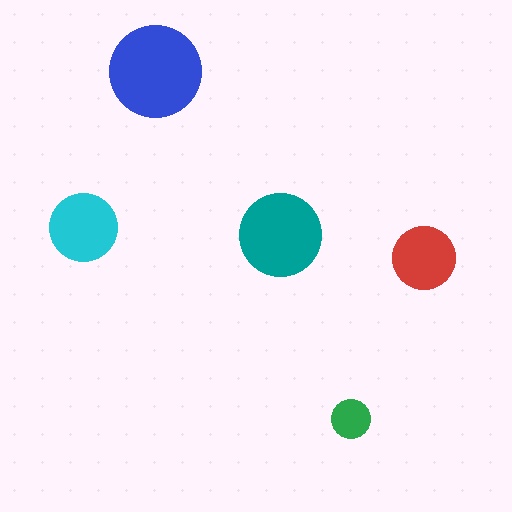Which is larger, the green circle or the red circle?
The red one.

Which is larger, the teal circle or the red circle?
The teal one.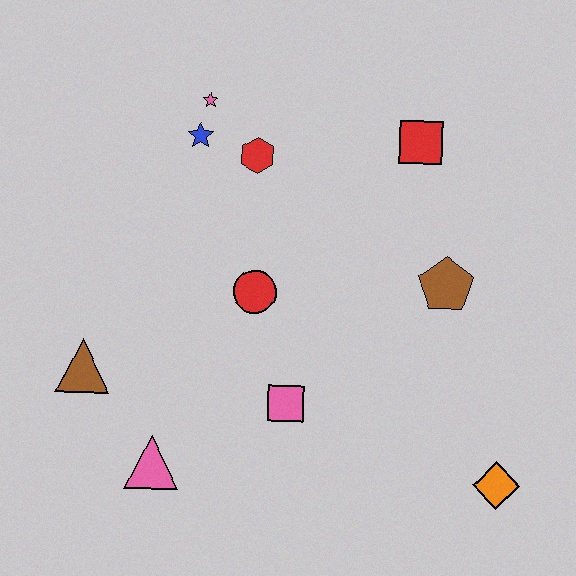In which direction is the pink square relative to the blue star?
The pink square is below the blue star.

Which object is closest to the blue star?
The pink star is closest to the blue star.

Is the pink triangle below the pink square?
Yes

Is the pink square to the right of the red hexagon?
Yes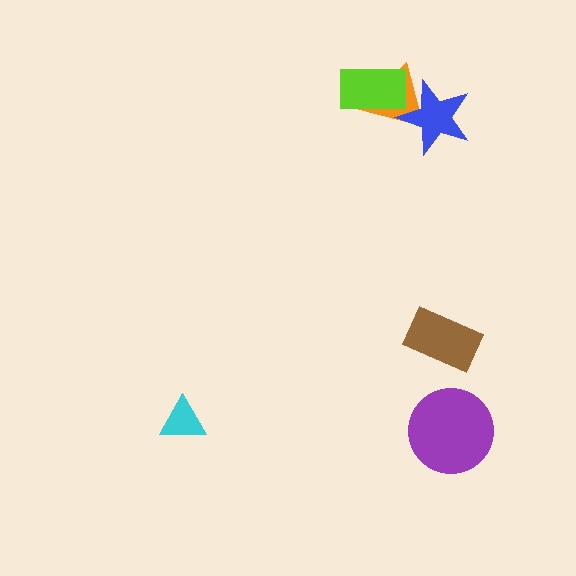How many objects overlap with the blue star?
1 object overlaps with the blue star.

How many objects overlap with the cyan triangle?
0 objects overlap with the cyan triangle.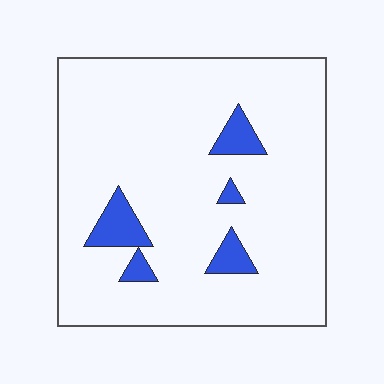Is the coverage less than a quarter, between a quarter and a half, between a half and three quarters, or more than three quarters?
Less than a quarter.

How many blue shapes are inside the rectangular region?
5.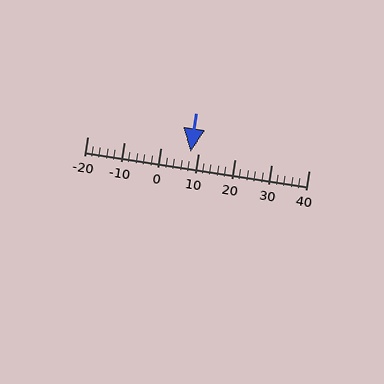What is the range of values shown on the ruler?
The ruler shows values from -20 to 40.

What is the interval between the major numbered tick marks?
The major tick marks are spaced 10 units apart.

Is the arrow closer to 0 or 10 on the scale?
The arrow is closer to 10.